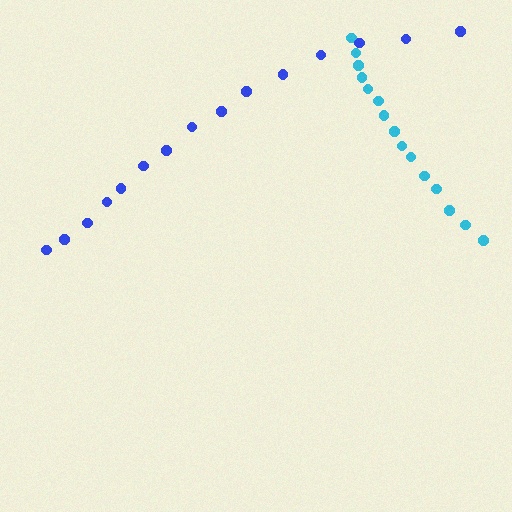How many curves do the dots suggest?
There are 2 distinct paths.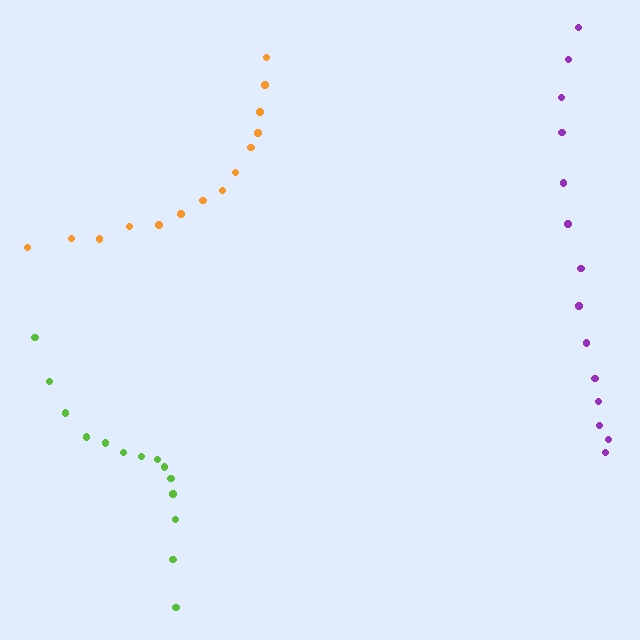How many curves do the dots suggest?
There are 3 distinct paths.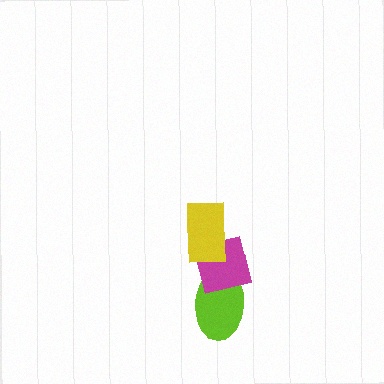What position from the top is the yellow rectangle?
The yellow rectangle is 1st from the top.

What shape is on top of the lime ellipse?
The magenta square is on top of the lime ellipse.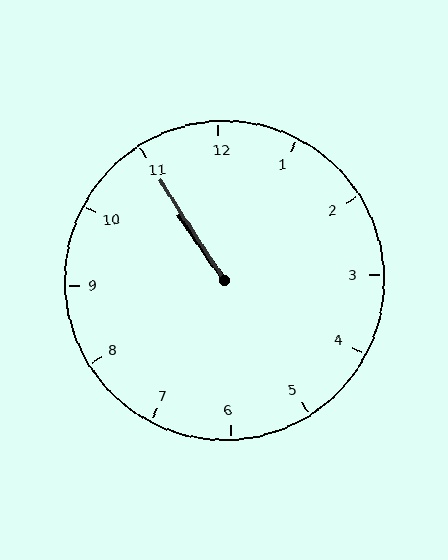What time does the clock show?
10:55.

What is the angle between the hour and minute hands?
Approximately 2 degrees.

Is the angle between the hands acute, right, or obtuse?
It is acute.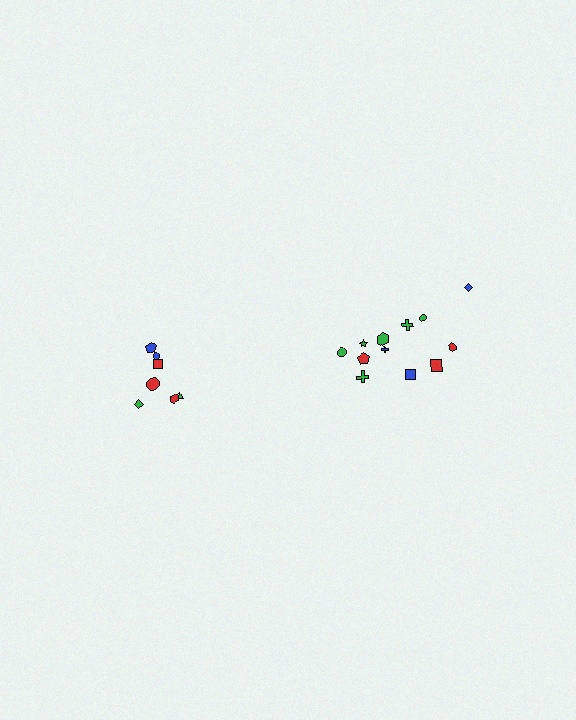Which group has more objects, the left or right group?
The right group.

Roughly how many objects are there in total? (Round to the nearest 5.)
Roughly 20 objects in total.